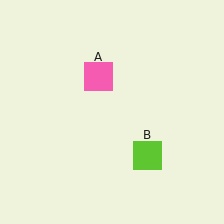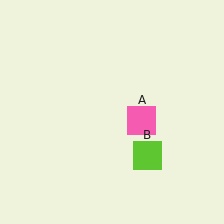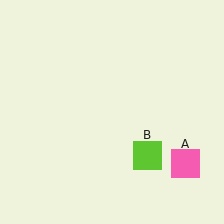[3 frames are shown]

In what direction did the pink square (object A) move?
The pink square (object A) moved down and to the right.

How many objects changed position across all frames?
1 object changed position: pink square (object A).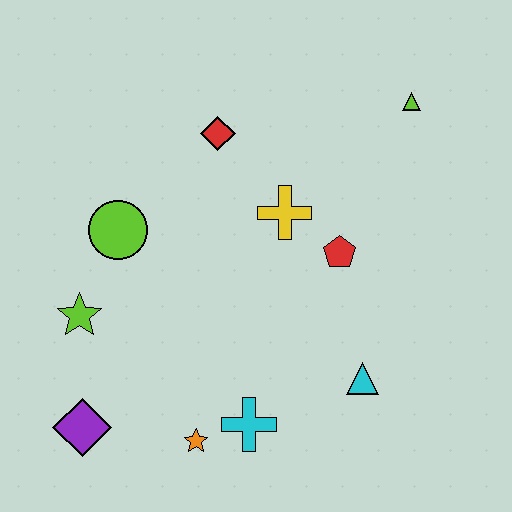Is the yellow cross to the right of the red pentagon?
No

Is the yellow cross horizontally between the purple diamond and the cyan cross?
No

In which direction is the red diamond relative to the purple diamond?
The red diamond is above the purple diamond.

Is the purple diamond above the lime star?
No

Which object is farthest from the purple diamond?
The lime triangle is farthest from the purple diamond.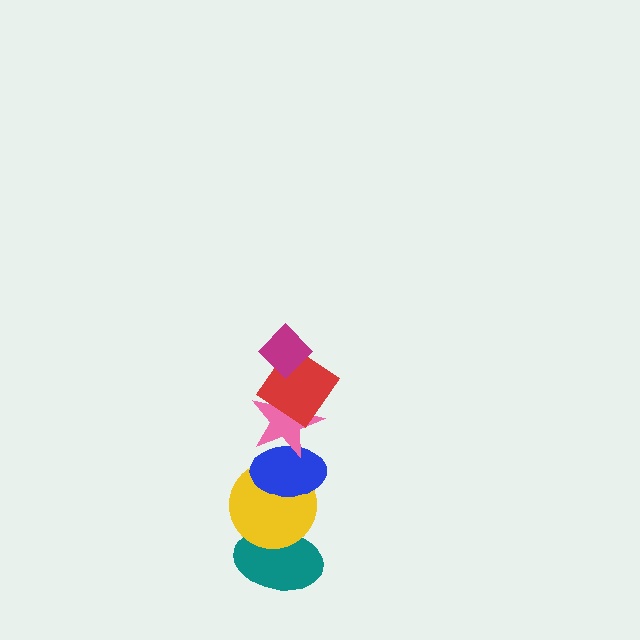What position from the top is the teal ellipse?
The teal ellipse is 6th from the top.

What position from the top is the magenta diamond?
The magenta diamond is 1st from the top.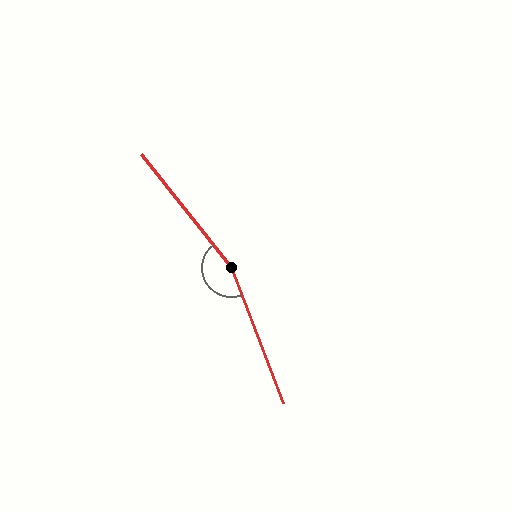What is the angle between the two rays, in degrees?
Approximately 163 degrees.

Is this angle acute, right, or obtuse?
It is obtuse.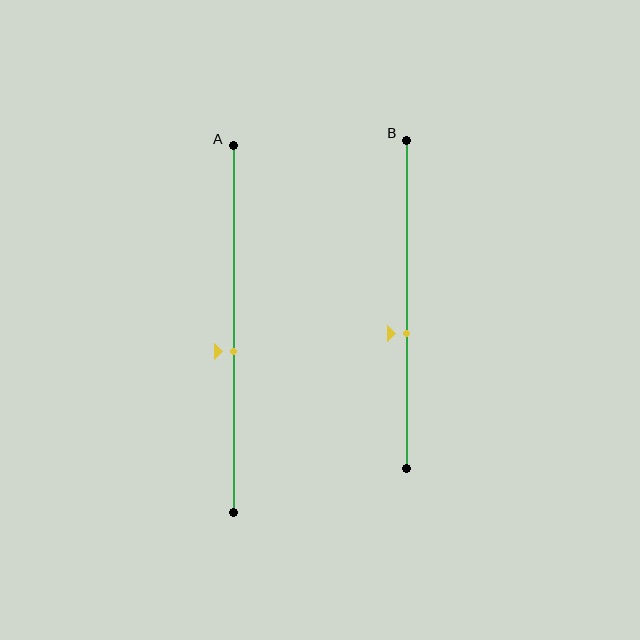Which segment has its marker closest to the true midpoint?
Segment A has its marker closest to the true midpoint.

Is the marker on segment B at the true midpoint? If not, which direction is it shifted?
No, the marker on segment B is shifted downward by about 9% of the segment length.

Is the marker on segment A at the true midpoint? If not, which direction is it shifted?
No, the marker on segment A is shifted downward by about 6% of the segment length.